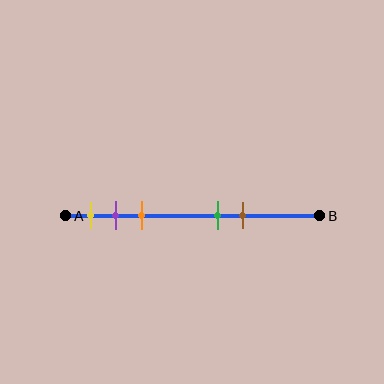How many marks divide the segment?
There are 5 marks dividing the segment.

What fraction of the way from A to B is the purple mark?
The purple mark is approximately 20% (0.2) of the way from A to B.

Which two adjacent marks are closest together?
The purple and orange marks are the closest adjacent pair.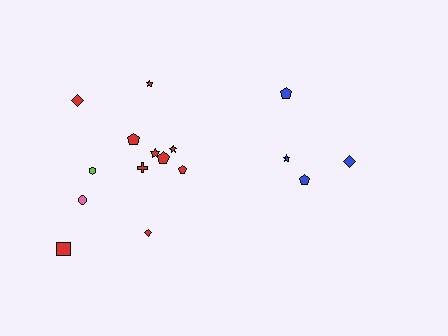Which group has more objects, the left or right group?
The left group.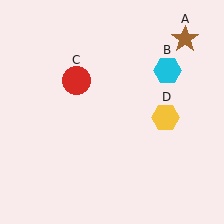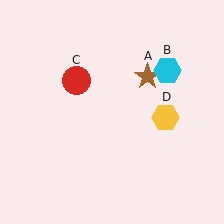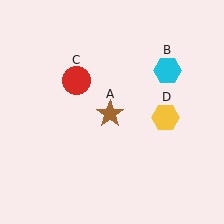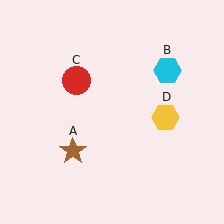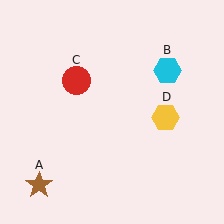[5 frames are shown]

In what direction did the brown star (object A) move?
The brown star (object A) moved down and to the left.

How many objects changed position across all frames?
1 object changed position: brown star (object A).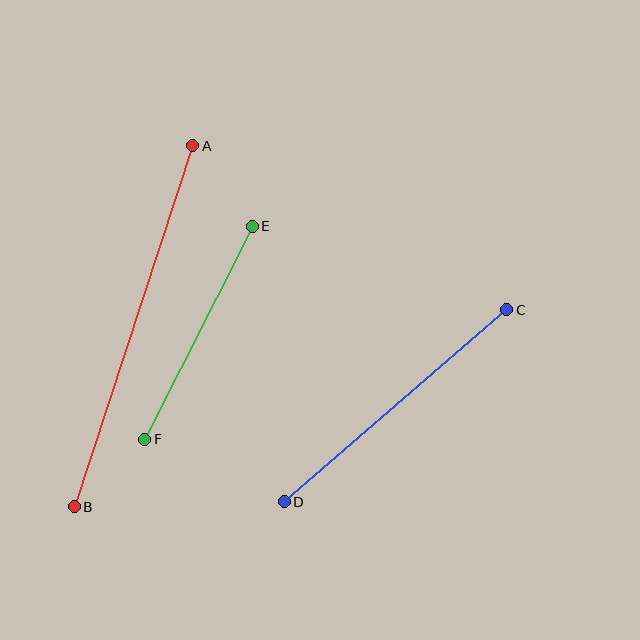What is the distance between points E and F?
The distance is approximately 239 pixels.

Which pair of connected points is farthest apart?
Points A and B are farthest apart.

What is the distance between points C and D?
The distance is approximately 294 pixels.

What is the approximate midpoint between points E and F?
The midpoint is at approximately (199, 333) pixels.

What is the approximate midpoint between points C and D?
The midpoint is at approximately (396, 406) pixels.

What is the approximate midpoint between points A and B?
The midpoint is at approximately (133, 326) pixels.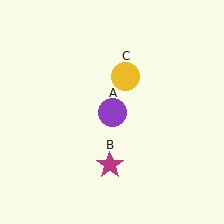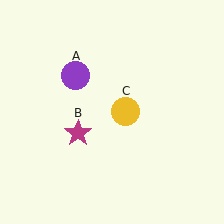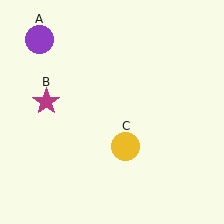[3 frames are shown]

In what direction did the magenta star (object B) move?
The magenta star (object B) moved up and to the left.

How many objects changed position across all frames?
3 objects changed position: purple circle (object A), magenta star (object B), yellow circle (object C).